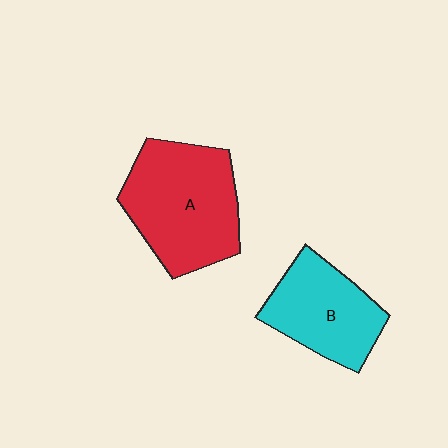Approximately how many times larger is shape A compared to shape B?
Approximately 1.4 times.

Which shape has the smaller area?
Shape B (cyan).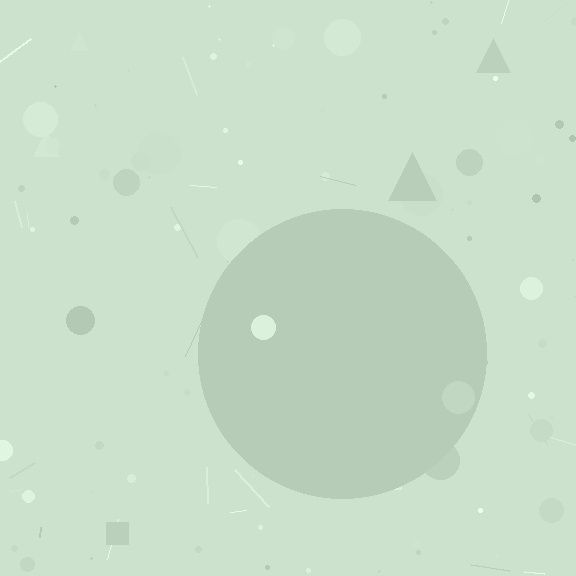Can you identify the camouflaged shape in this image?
The camouflaged shape is a circle.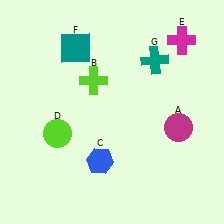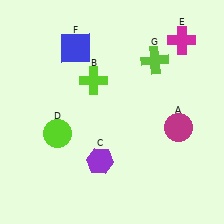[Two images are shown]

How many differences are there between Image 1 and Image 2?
There are 3 differences between the two images.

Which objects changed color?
C changed from blue to purple. F changed from teal to blue. G changed from teal to lime.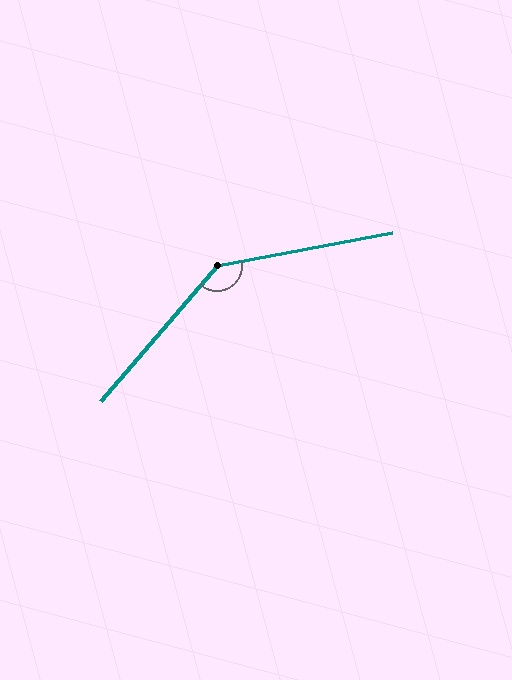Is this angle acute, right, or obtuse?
It is obtuse.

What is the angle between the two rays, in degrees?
Approximately 142 degrees.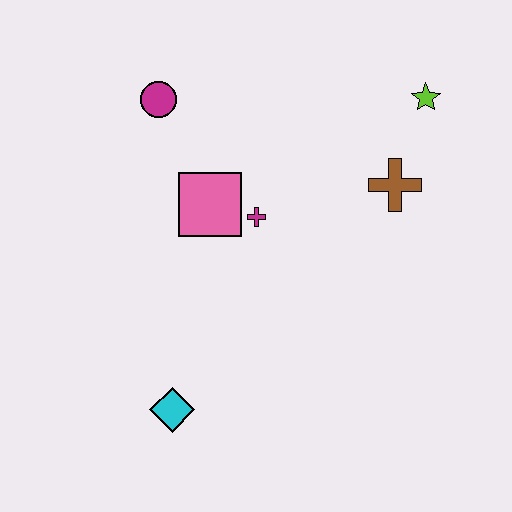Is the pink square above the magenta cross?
Yes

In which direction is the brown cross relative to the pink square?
The brown cross is to the right of the pink square.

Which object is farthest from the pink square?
The lime star is farthest from the pink square.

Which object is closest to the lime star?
The brown cross is closest to the lime star.